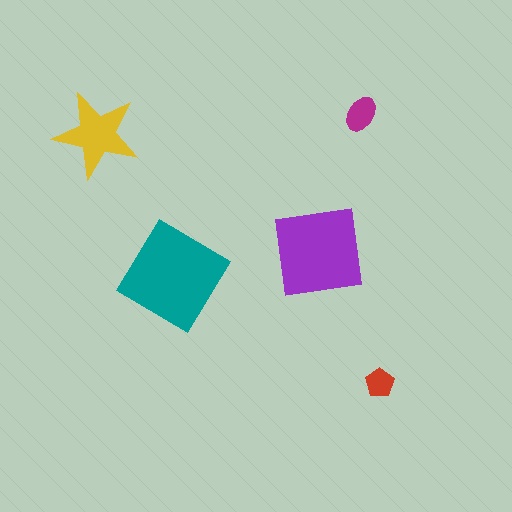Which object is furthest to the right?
The red pentagon is rightmost.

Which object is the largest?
The teal diamond.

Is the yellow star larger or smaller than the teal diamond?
Smaller.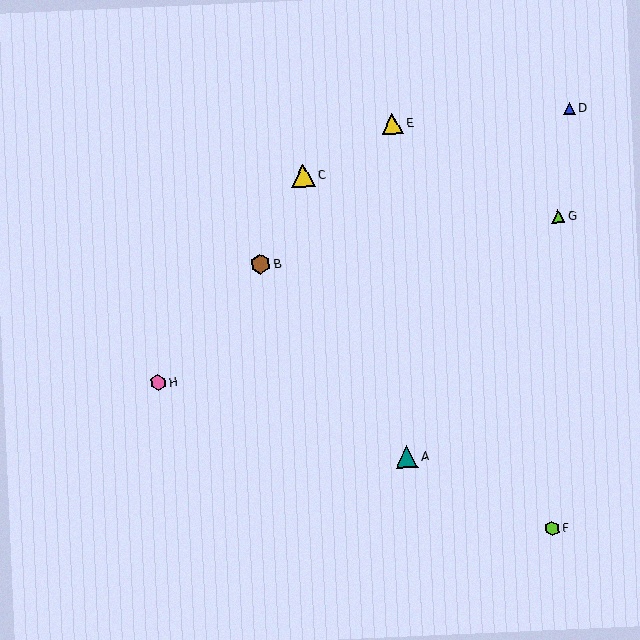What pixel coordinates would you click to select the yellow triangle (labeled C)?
Click at (303, 176) to select the yellow triangle C.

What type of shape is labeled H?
Shape H is a pink hexagon.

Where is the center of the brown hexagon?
The center of the brown hexagon is at (260, 264).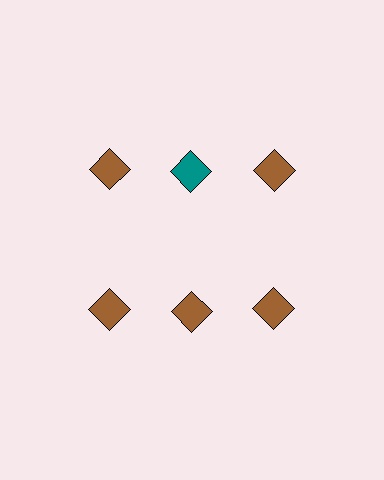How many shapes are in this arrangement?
There are 6 shapes arranged in a grid pattern.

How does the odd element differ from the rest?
It has a different color: teal instead of brown.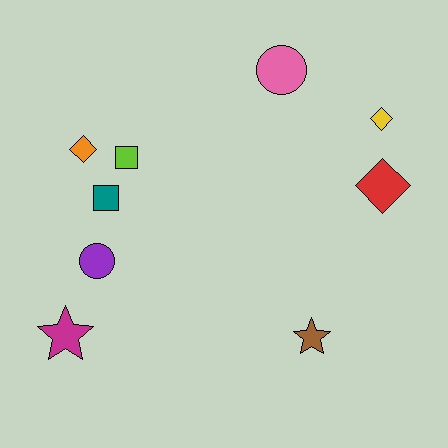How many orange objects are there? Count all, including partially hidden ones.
There is 1 orange object.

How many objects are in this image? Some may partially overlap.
There are 9 objects.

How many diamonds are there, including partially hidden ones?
There are 3 diamonds.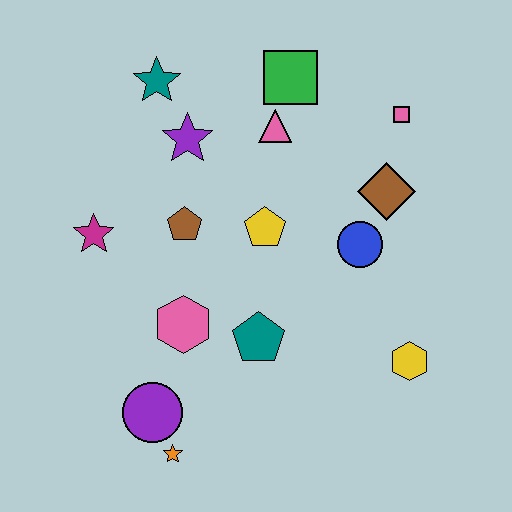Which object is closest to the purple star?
The teal star is closest to the purple star.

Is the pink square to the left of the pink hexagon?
No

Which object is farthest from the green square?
The orange star is farthest from the green square.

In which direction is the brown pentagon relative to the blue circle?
The brown pentagon is to the left of the blue circle.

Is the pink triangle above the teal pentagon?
Yes